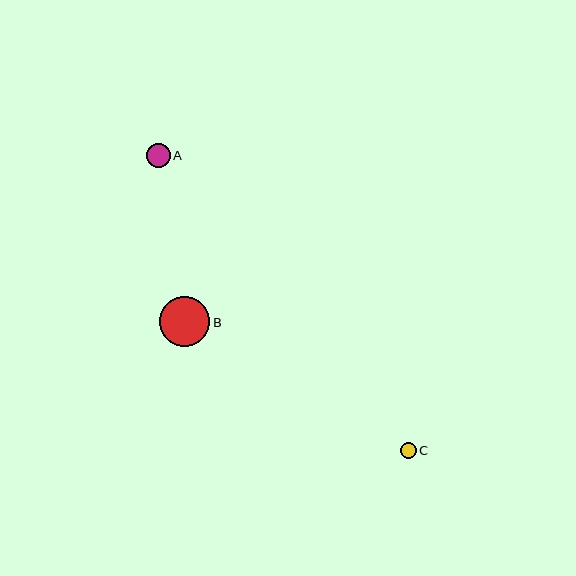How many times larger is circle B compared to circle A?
Circle B is approximately 2.0 times the size of circle A.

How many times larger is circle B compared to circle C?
Circle B is approximately 3.2 times the size of circle C.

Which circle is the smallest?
Circle C is the smallest with a size of approximately 15 pixels.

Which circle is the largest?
Circle B is the largest with a size of approximately 50 pixels.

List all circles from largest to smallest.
From largest to smallest: B, A, C.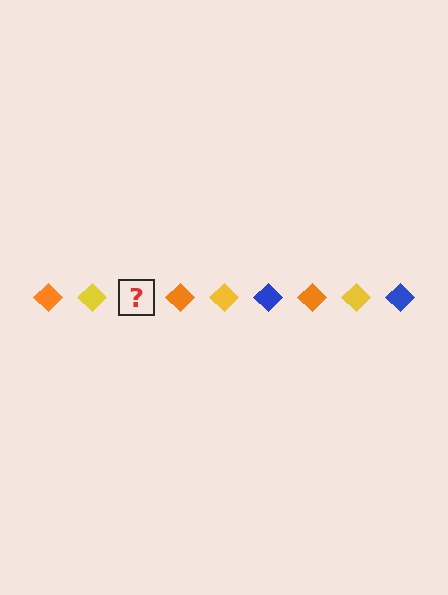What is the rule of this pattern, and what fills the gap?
The rule is that the pattern cycles through orange, yellow, blue diamonds. The gap should be filled with a blue diamond.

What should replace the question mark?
The question mark should be replaced with a blue diamond.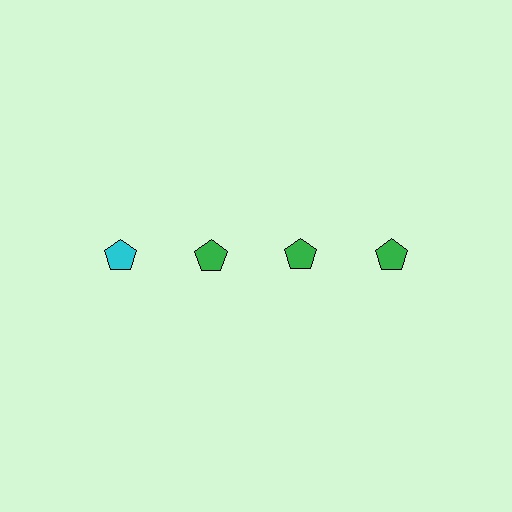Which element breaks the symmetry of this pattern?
The cyan pentagon in the top row, leftmost column breaks the symmetry. All other shapes are green pentagons.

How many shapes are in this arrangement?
There are 4 shapes arranged in a grid pattern.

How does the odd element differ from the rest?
It has a different color: cyan instead of green.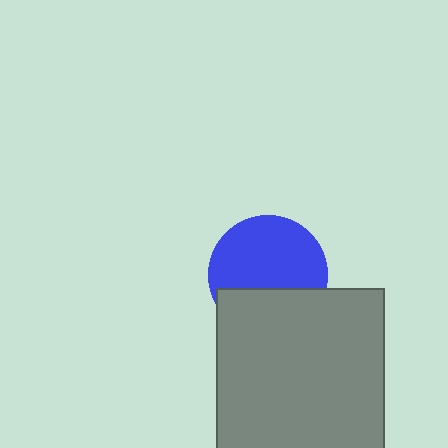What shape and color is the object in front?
The object in front is a gray square.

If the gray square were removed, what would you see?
You would see the complete blue circle.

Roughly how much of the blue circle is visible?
About half of it is visible (roughly 64%).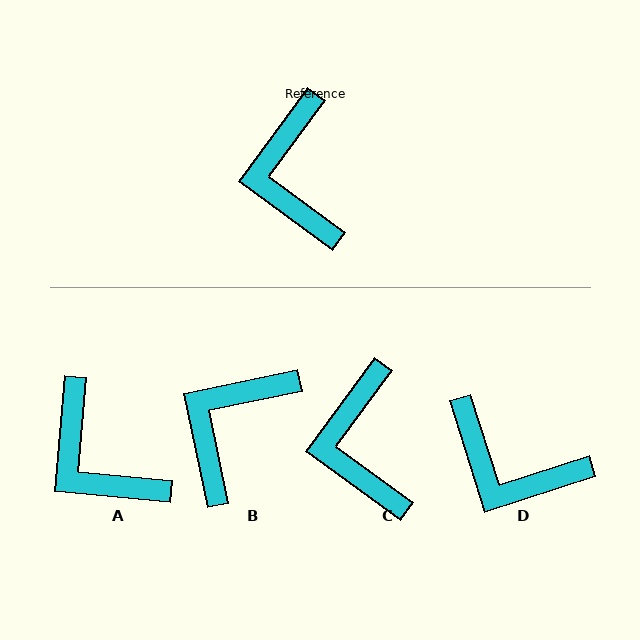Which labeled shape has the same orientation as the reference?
C.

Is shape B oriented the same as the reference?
No, it is off by about 42 degrees.